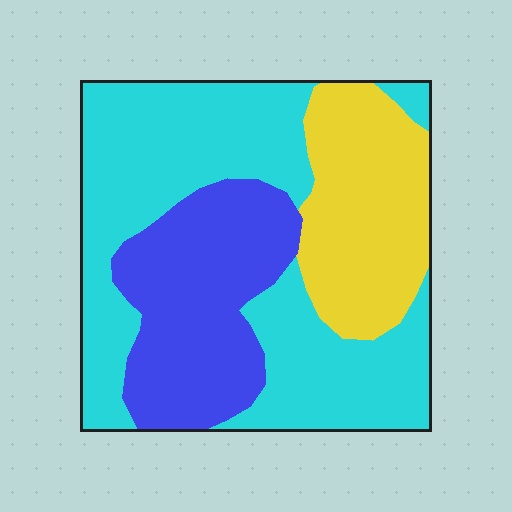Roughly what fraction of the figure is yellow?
Yellow covers 23% of the figure.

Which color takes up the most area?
Cyan, at roughly 50%.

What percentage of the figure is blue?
Blue takes up about one quarter (1/4) of the figure.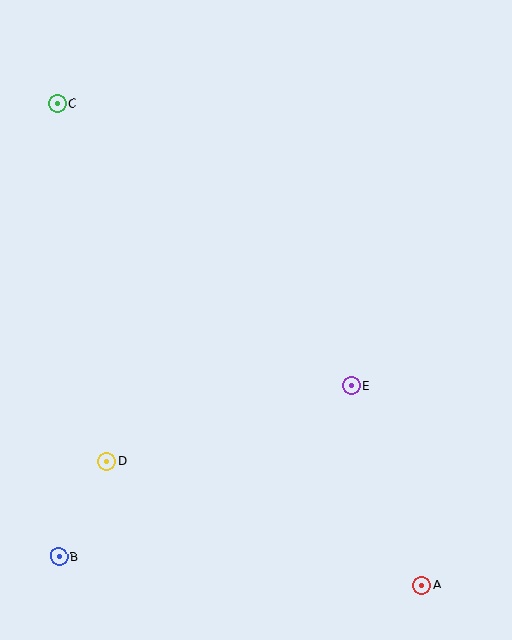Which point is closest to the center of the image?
Point E at (351, 386) is closest to the center.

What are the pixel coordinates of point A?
Point A is at (422, 585).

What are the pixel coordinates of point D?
Point D is at (107, 461).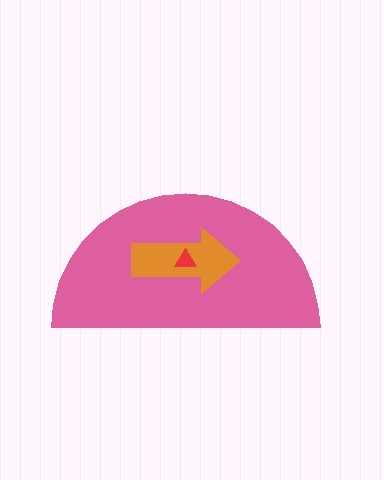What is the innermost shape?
The red triangle.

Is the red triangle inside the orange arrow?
Yes.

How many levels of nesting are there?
3.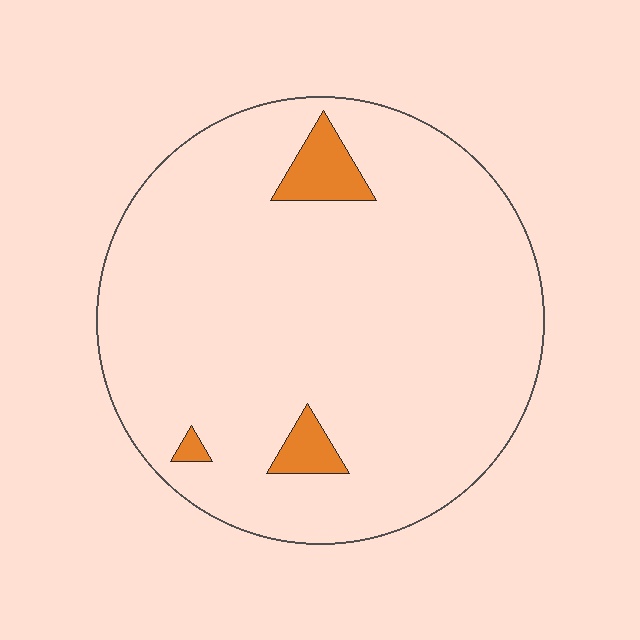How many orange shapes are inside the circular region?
3.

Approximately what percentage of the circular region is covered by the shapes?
Approximately 5%.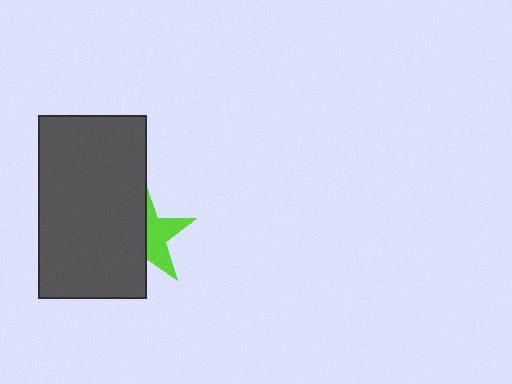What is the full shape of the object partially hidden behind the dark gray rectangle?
The partially hidden object is a lime star.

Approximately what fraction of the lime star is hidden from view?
Roughly 56% of the lime star is hidden behind the dark gray rectangle.